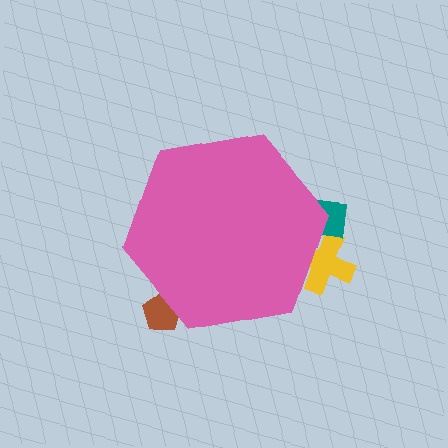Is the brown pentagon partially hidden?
Yes, the brown pentagon is partially hidden behind the pink hexagon.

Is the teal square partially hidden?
Yes, the teal square is partially hidden behind the pink hexagon.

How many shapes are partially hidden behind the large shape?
3 shapes are partially hidden.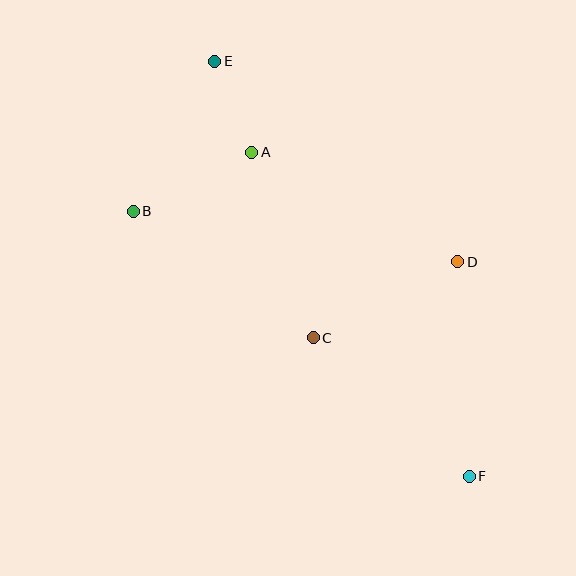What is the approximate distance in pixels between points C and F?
The distance between C and F is approximately 208 pixels.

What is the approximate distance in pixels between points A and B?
The distance between A and B is approximately 132 pixels.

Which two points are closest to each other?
Points A and E are closest to each other.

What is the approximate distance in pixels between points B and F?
The distance between B and F is approximately 428 pixels.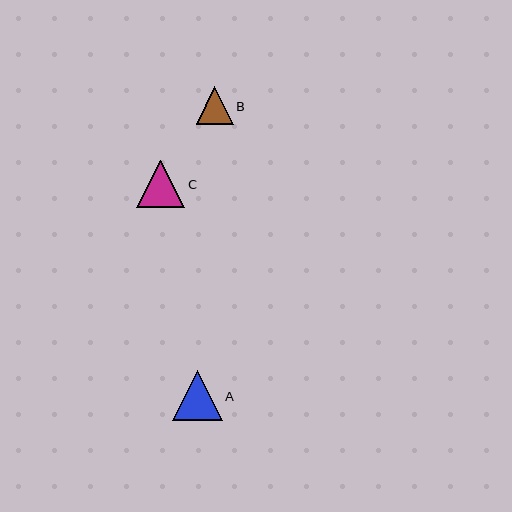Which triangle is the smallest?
Triangle B is the smallest with a size of approximately 37 pixels.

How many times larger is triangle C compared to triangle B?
Triangle C is approximately 1.3 times the size of triangle B.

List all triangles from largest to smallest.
From largest to smallest: A, C, B.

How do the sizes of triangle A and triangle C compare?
Triangle A and triangle C are approximately the same size.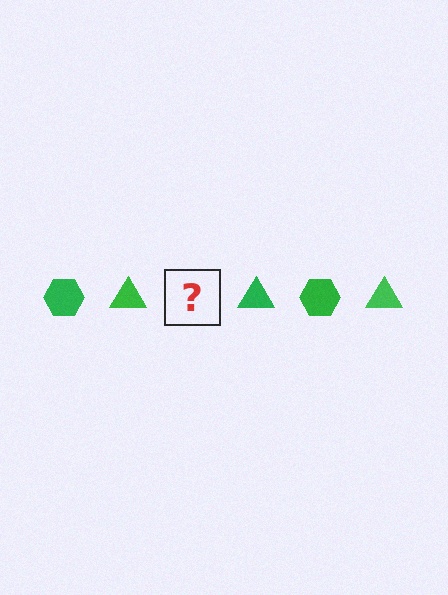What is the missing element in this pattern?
The missing element is a green hexagon.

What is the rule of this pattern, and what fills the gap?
The rule is that the pattern cycles through hexagon, triangle shapes in green. The gap should be filled with a green hexagon.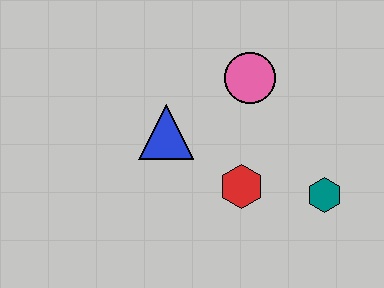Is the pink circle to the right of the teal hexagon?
No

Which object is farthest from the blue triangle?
The teal hexagon is farthest from the blue triangle.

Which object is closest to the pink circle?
The blue triangle is closest to the pink circle.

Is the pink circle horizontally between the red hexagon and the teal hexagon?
Yes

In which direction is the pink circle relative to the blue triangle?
The pink circle is to the right of the blue triangle.